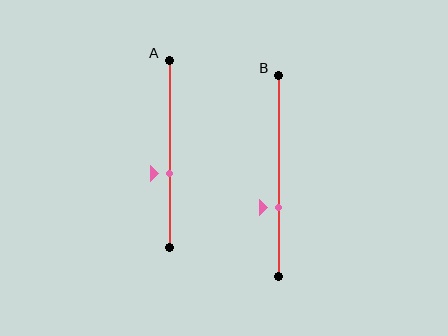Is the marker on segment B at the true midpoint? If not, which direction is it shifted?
No, the marker on segment B is shifted downward by about 16% of the segment length.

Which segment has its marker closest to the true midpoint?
Segment A has its marker closest to the true midpoint.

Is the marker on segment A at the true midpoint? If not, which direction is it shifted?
No, the marker on segment A is shifted downward by about 10% of the segment length.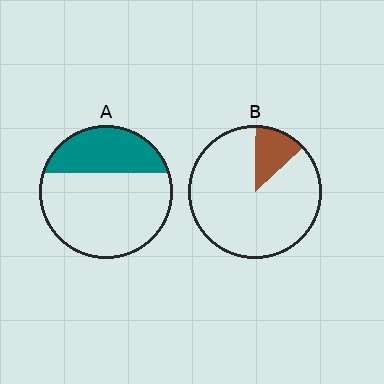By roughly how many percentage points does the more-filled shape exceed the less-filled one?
By roughly 20 percentage points (A over B).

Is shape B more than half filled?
No.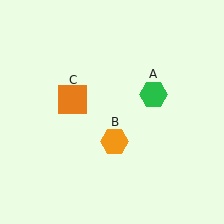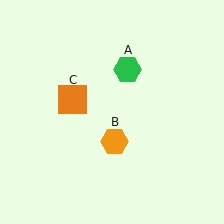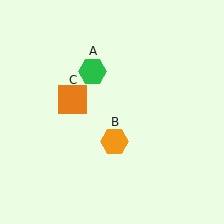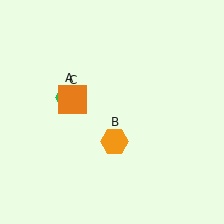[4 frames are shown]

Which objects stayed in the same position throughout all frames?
Orange hexagon (object B) and orange square (object C) remained stationary.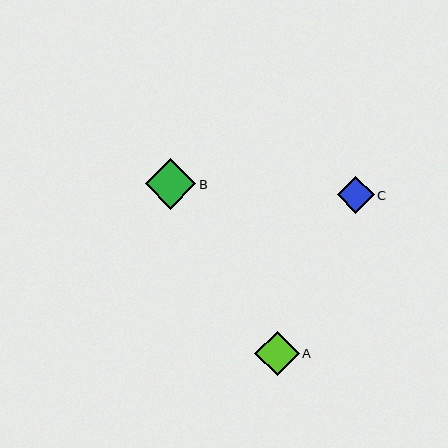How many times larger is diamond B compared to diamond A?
Diamond B is approximately 1.1 times the size of diamond A.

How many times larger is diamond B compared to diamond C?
Diamond B is approximately 1.4 times the size of diamond C.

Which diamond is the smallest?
Diamond C is the smallest with a size of approximately 37 pixels.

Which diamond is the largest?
Diamond B is the largest with a size of approximately 50 pixels.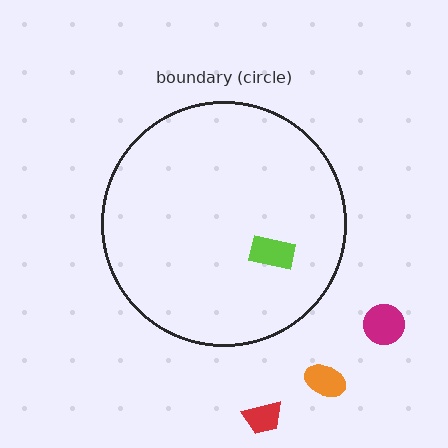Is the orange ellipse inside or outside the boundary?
Outside.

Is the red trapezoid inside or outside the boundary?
Outside.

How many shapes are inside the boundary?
1 inside, 3 outside.